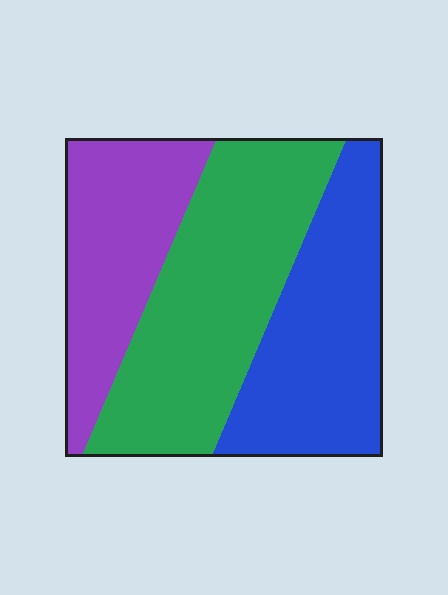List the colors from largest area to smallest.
From largest to smallest: green, blue, purple.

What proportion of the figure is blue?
Blue covers 33% of the figure.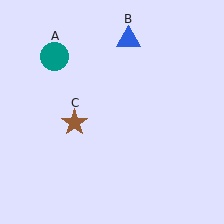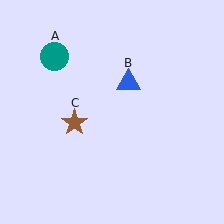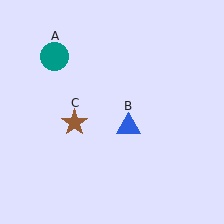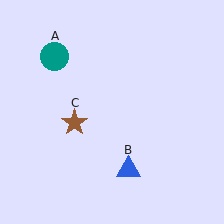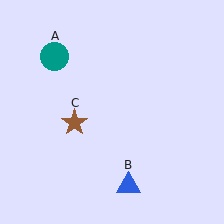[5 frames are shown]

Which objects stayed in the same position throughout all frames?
Teal circle (object A) and brown star (object C) remained stationary.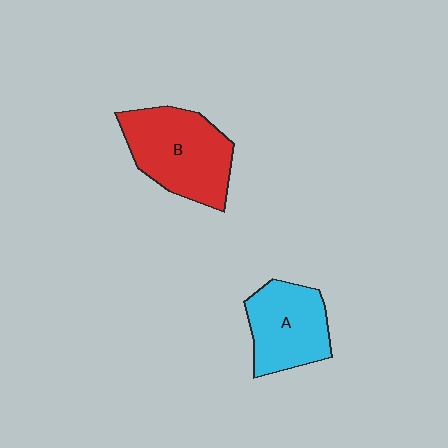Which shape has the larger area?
Shape B (red).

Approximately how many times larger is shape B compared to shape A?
Approximately 1.3 times.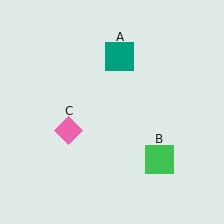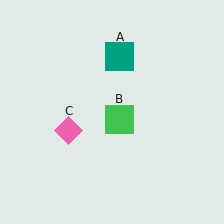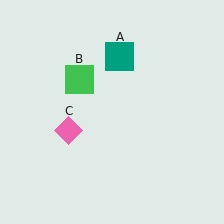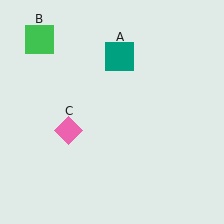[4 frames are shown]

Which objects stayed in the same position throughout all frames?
Teal square (object A) and pink diamond (object C) remained stationary.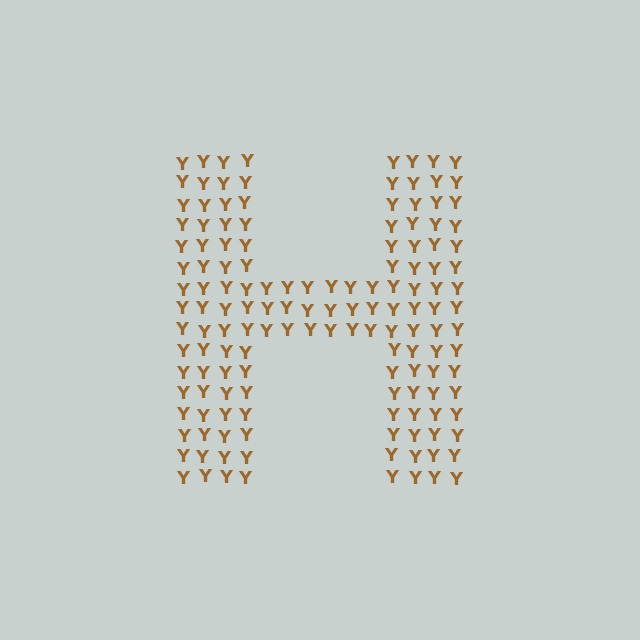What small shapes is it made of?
It is made of small letter Y's.